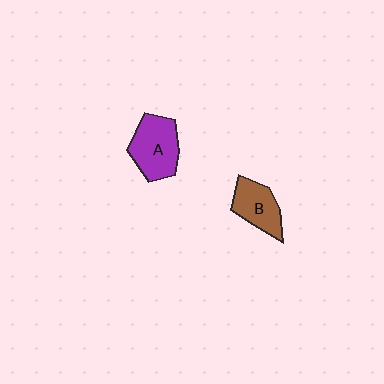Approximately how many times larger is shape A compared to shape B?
Approximately 1.3 times.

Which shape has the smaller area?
Shape B (brown).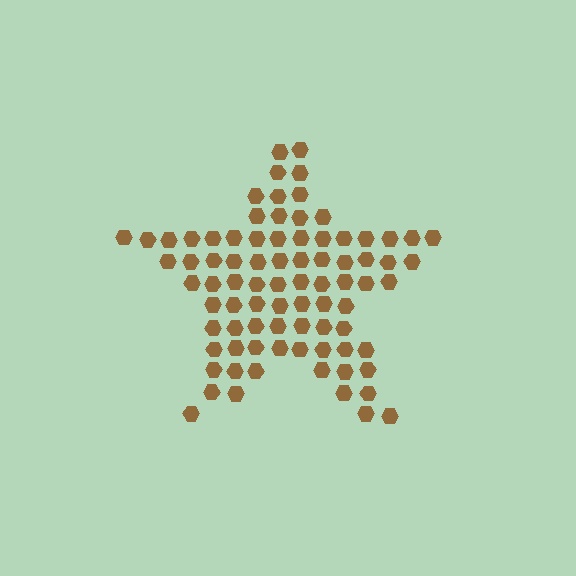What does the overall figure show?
The overall figure shows a star.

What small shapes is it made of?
It is made of small hexagons.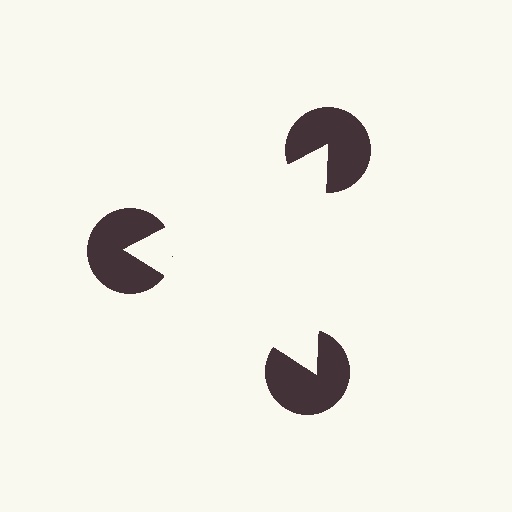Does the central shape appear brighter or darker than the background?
It typically appears slightly brighter than the background, even though no actual brightness change is drawn.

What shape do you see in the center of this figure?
An illusory triangle — its edges are inferred from the aligned wedge cuts in the pac-man discs, not physically drawn.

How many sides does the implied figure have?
3 sides.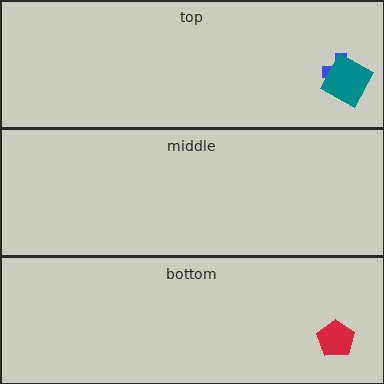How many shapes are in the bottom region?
1.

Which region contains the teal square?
The top region.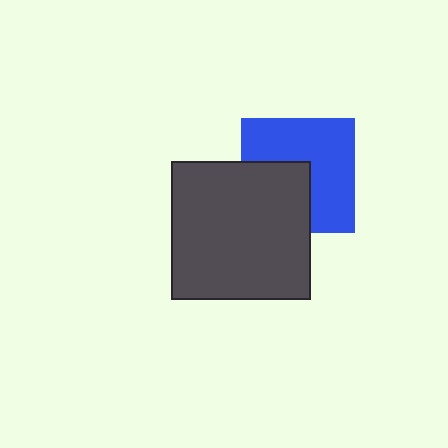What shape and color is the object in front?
The object in front is a dark gray square.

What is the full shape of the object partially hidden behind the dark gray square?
The partially hidden object is a blue square.